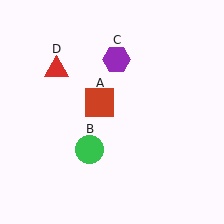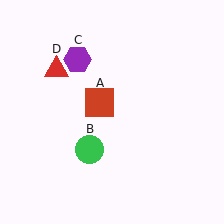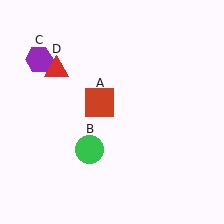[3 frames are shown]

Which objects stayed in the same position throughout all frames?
Red square (object A) and green circle (object B) and red triangle (object D) remained stationary.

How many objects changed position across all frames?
1 object changed position: purple hexagon (object C).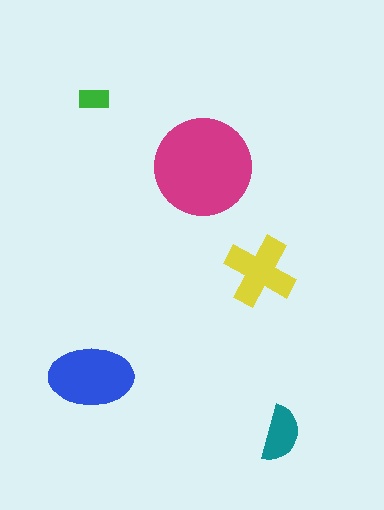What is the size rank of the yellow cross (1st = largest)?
3rd.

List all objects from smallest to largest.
The green rectangle, the teal semicircle, the yellow cross, the blue ellipse, the magenta circle.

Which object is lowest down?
The teal semicircle is bottommost.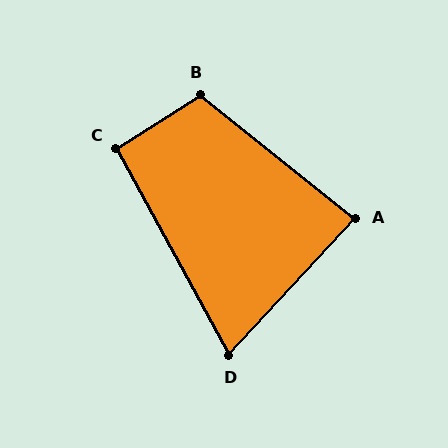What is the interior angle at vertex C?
Approximately 94 degrees (approximately right).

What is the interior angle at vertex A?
Approximately 86 degrees (approximately right).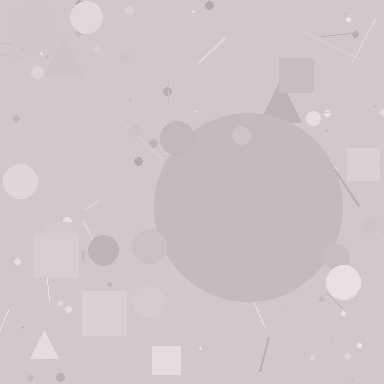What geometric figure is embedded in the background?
A circle is embedded in the background.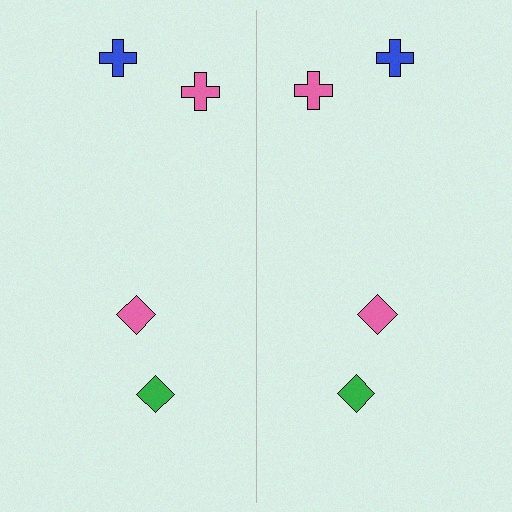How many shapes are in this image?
There are 8 shapes in this image.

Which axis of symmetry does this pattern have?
The pattern has a vertical axis of symmetry running through the center of the image.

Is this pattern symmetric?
Yes, this pattern has bilateral (reflection) symmetry.